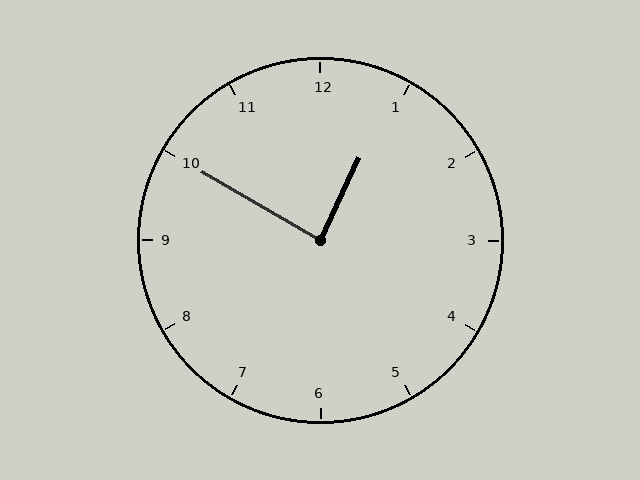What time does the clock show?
12:50.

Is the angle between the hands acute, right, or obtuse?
It is right.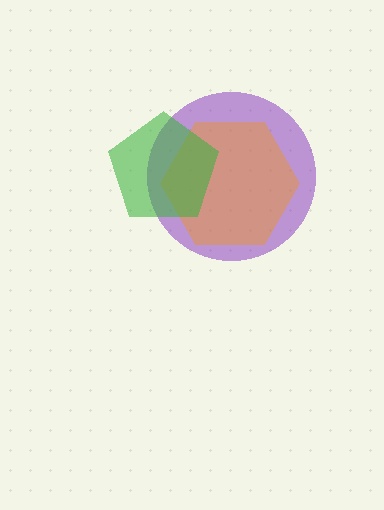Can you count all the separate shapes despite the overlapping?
Yes, there are 3 separate shapes.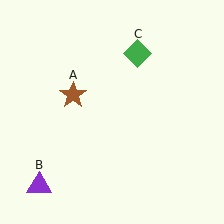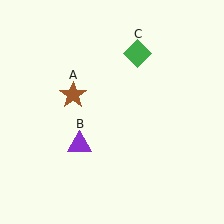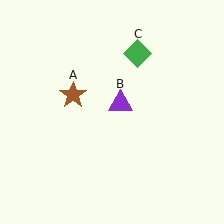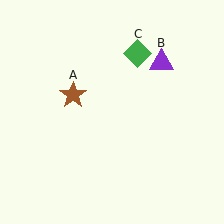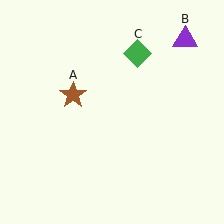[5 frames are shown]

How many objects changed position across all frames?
1 object changed position: purple triangle (object B).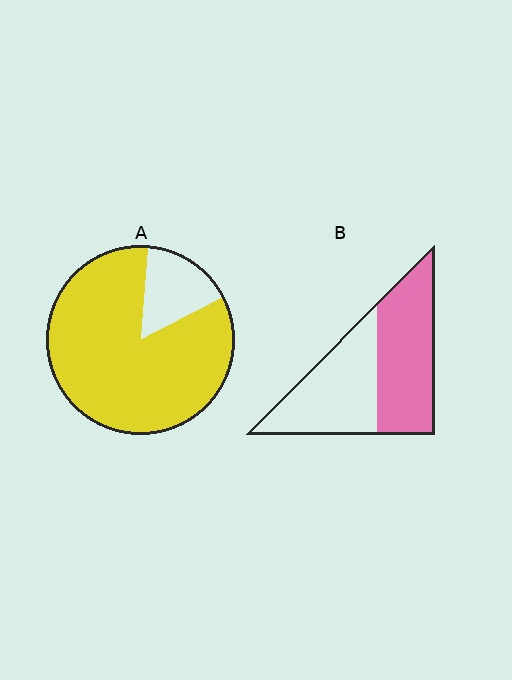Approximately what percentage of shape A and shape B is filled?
A is approximately 85% and B is approximately 50%.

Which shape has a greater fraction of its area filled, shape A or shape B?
Shape A.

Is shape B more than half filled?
Roughly half.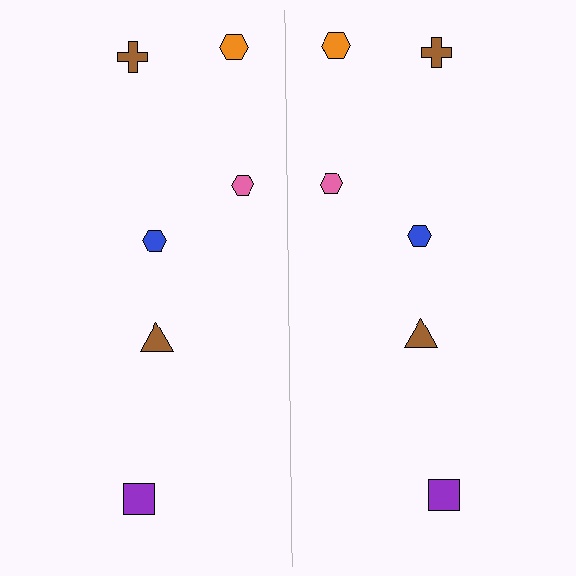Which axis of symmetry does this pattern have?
The pattern has a vertical axis of symmetry running through the center of the image.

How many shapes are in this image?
There are 12 shapes in this image.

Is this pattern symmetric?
Yes, this pattern has bilateral (reflection) symmetry.